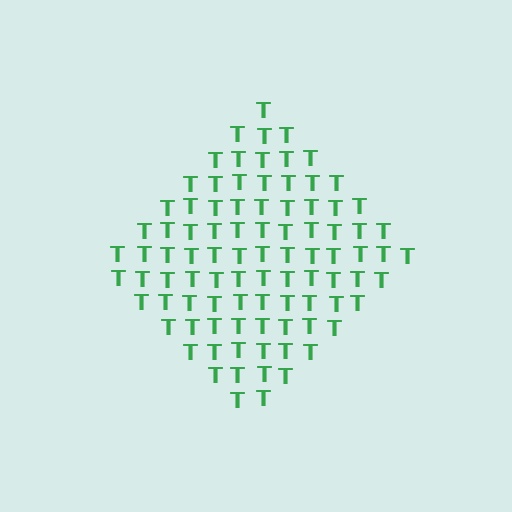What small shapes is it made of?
It is made of small letter T's.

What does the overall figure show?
The overall figure shows a diamond.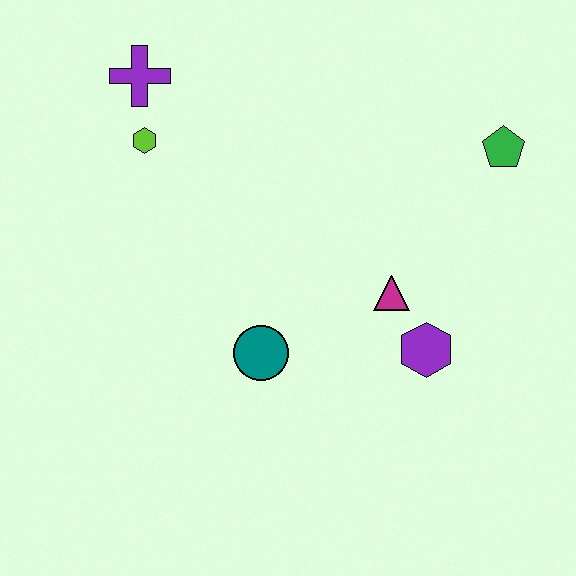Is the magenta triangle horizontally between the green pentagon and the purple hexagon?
No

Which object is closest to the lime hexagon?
The purple cross is closest to the lime hexagon.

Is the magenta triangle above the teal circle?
Yes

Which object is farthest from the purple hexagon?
The purple cross is farthest from the purple hexagon.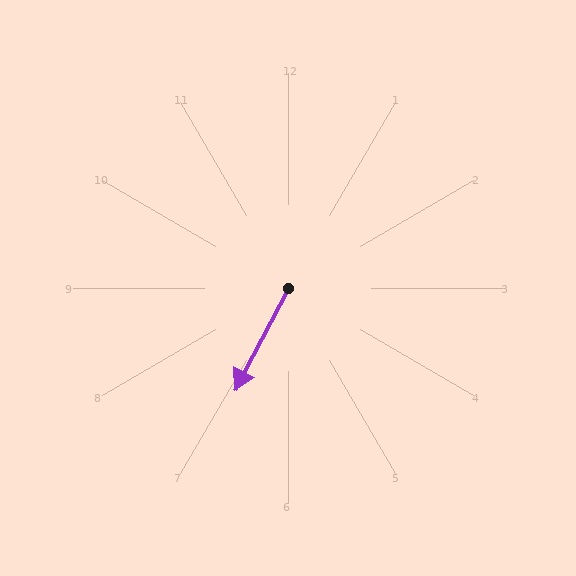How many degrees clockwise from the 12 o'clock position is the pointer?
Approximately 208 degrees.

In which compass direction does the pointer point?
Southwest.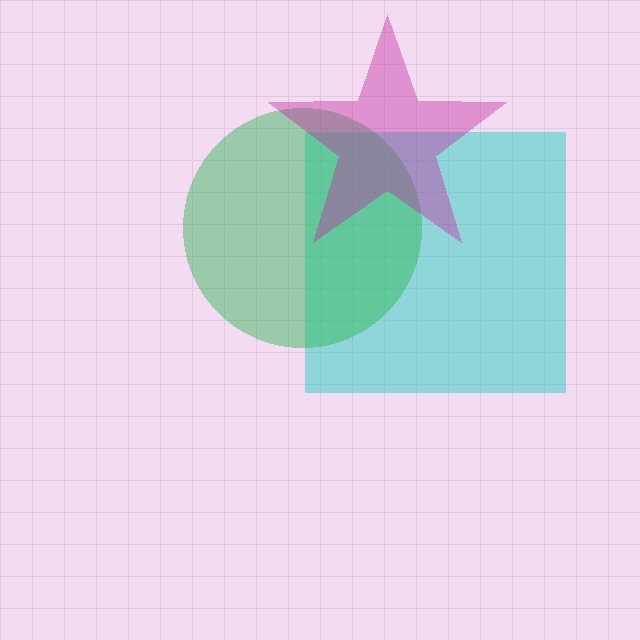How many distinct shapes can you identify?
There are 3 distinct shapes: a cyan square, a green circle, a magenta star.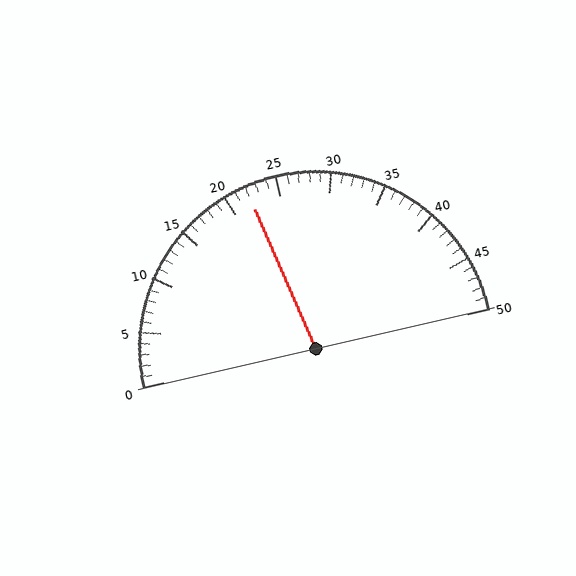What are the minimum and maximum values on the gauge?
The gauge ranges from 0 to 50.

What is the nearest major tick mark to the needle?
The nearest major tick mark is 20.